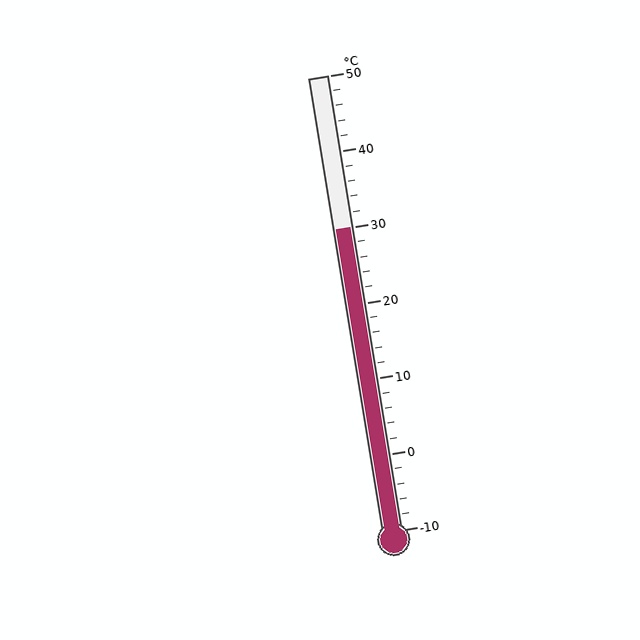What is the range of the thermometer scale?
The thermometer scale ranges from -10°C to 50°C.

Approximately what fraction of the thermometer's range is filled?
The thermometer is filled to approximately 65% of its range.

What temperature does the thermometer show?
The thermometer shows approximately 30°C.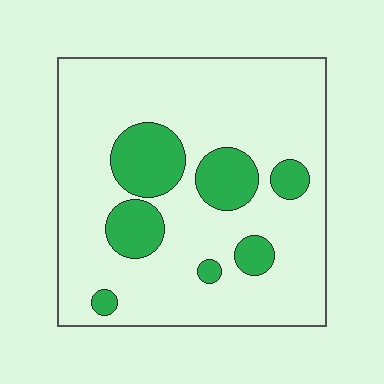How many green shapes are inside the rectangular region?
7.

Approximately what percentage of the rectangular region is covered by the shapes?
Approximately 20%.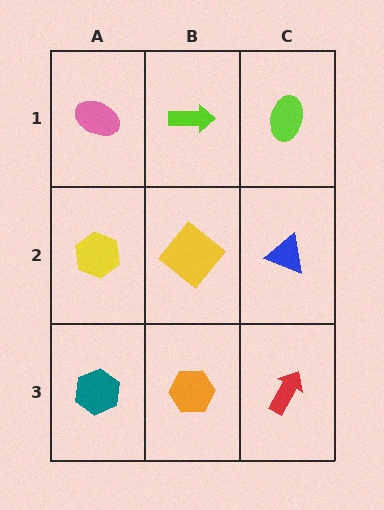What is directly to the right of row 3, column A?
An orange hexagon.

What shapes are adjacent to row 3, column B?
A yellow diamond (row 2, column B), a teal hexagon (row 3, column A), a red arrow (row 3, column C).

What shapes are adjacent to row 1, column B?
A yellow diamond (row 2, column B), a pink ellipse (row 1, column A), a lime ellipse (row 1, column C).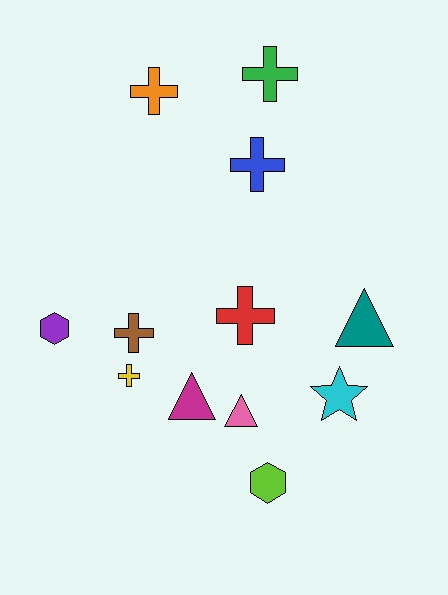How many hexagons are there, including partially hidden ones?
There are 2 hexagons.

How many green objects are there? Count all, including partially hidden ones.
There is 1 green object.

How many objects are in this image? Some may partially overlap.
There are 12 objects.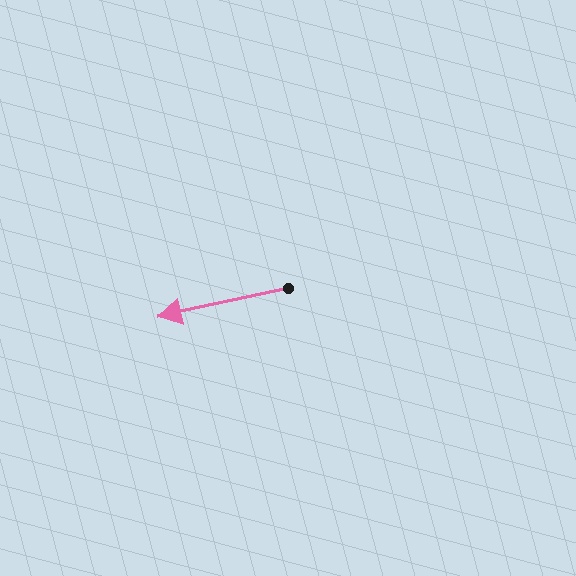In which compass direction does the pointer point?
West.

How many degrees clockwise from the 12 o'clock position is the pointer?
Approximately 258 degrees.